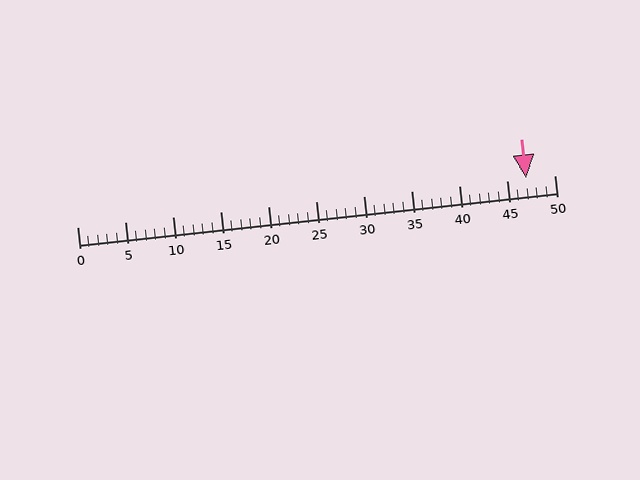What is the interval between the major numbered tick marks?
The major tick marks are spaced 5 units apart.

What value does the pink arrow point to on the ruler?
The pink arrow points to approximately 47.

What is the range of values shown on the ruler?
The ruler shows values from 0 to 50.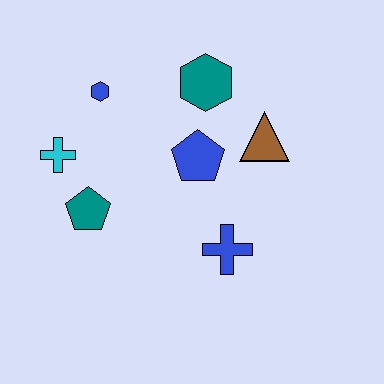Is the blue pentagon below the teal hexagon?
Yes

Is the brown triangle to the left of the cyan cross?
No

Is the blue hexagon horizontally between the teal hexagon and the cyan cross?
Yes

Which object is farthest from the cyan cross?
The brown triangle is farthest from the cyan cross.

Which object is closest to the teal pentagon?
The cyan cross is closest to the teal pentagon.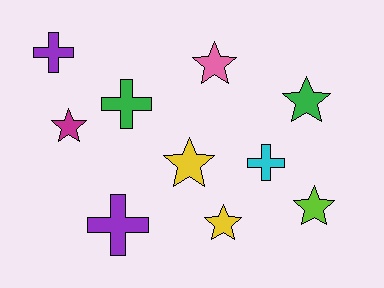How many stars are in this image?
There are 6 stars.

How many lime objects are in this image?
There is 1 lime object.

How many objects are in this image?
There are 10 objects.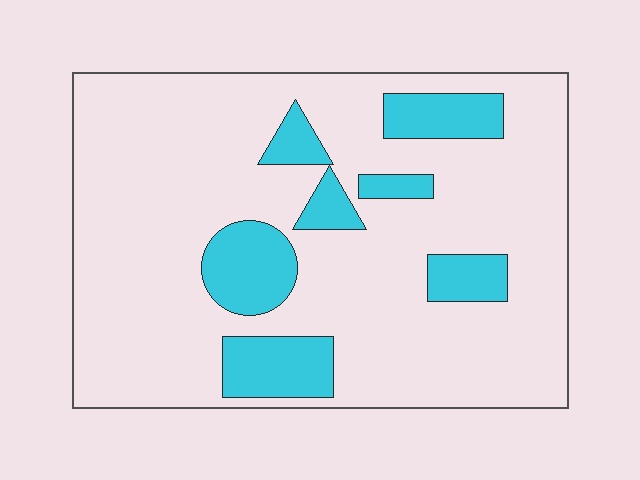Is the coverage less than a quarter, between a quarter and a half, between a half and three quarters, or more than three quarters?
Less than a quarter.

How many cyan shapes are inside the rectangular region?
7.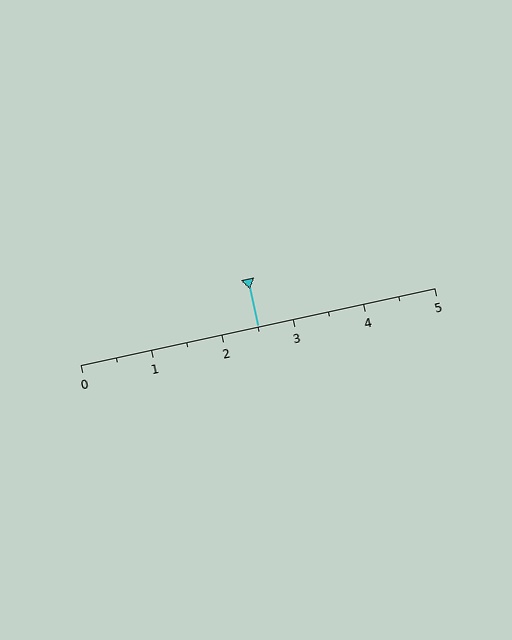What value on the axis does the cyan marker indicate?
The marker indicates approximately 2.5.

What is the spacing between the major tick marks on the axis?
The major ticks are spaced 1 apart.